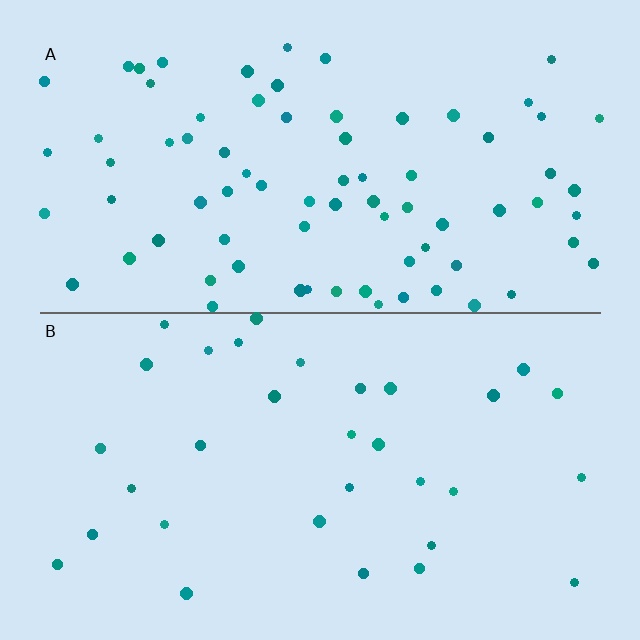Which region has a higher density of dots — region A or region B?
A (the top).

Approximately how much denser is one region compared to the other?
Approximately 2.4× — region A over region B.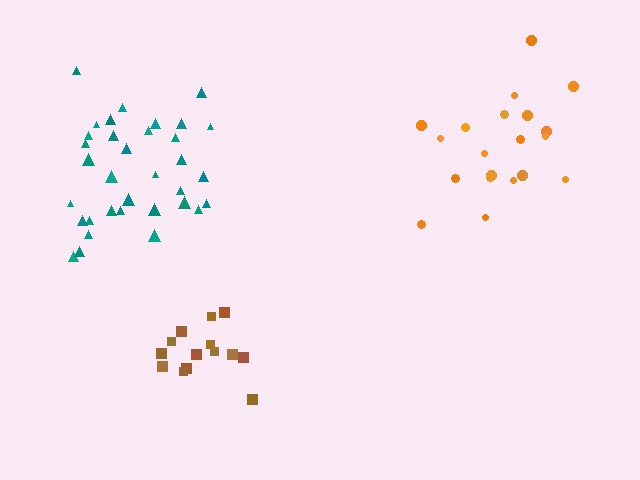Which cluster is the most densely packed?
Teal.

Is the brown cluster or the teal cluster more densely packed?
Teal.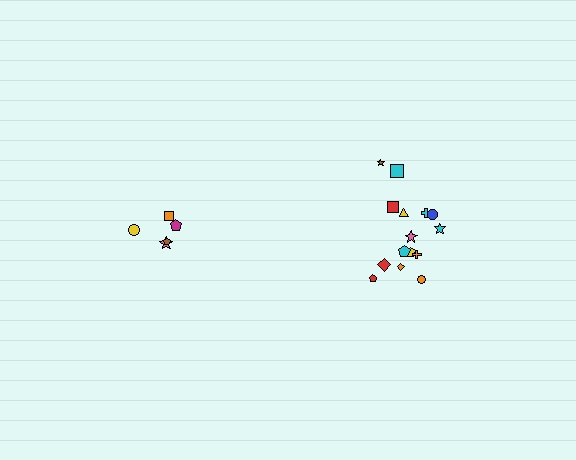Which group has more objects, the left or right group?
The right group.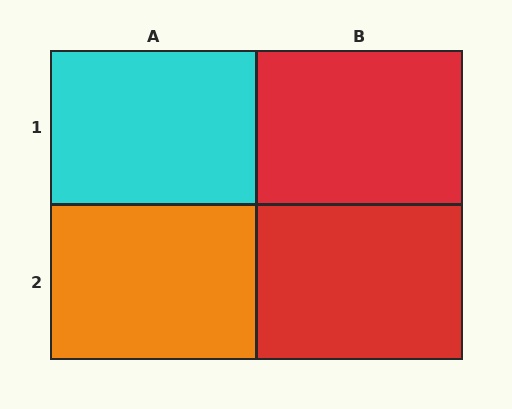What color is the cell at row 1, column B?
Red.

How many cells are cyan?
1 cell is cyan.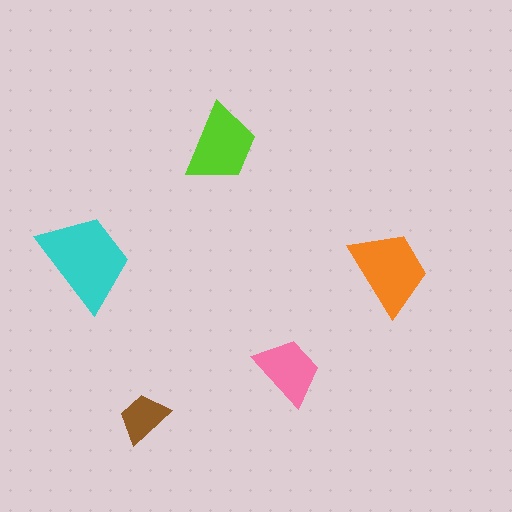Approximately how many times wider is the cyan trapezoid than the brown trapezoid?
About 2 times wider.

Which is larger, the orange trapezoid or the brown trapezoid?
The orange one.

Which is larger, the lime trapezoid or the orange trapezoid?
The orange one.